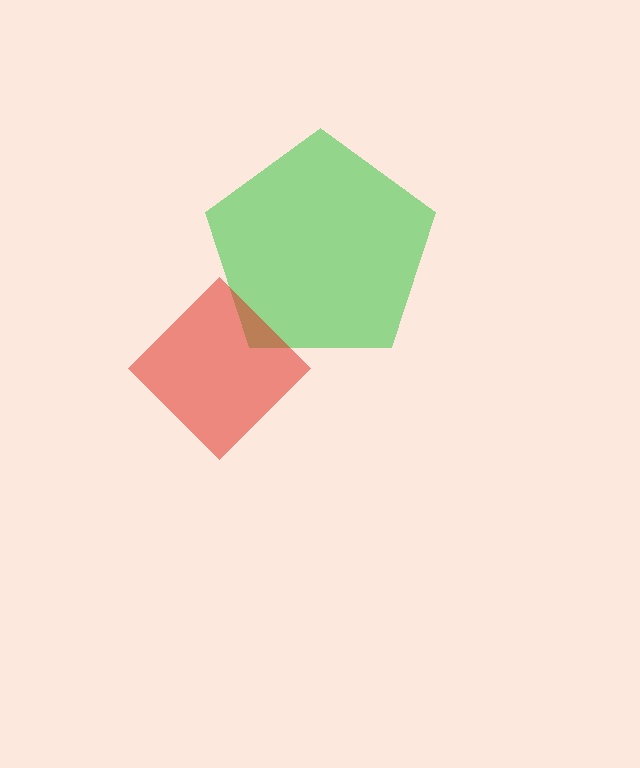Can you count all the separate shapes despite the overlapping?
Yes, there are 2 separate shapes.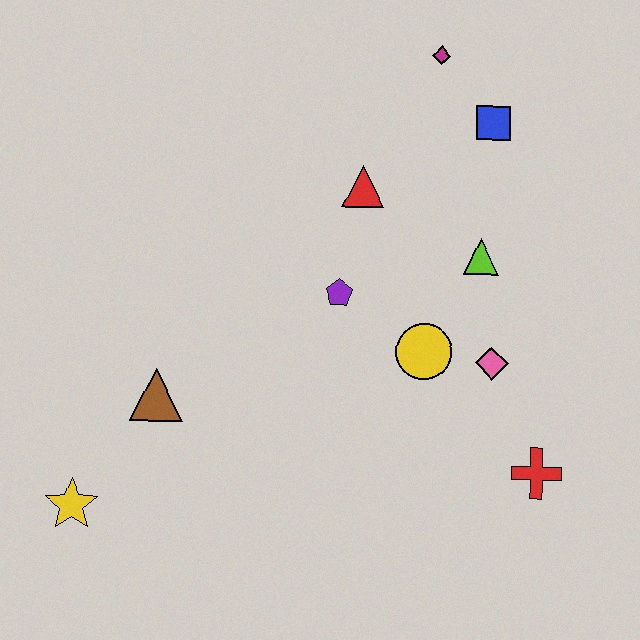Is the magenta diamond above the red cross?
Yes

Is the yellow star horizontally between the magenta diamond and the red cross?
No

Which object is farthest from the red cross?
The yellow star is farthest from the red cross.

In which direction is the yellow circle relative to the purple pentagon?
The yellow circle is to the right of the purple pentagon.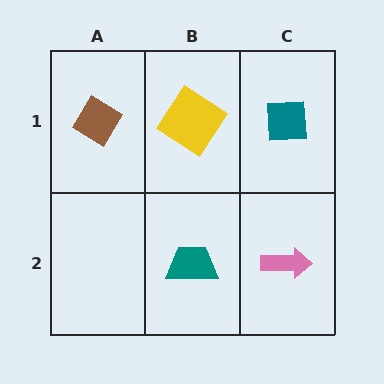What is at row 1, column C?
A teal square.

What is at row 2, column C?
A pink arrow.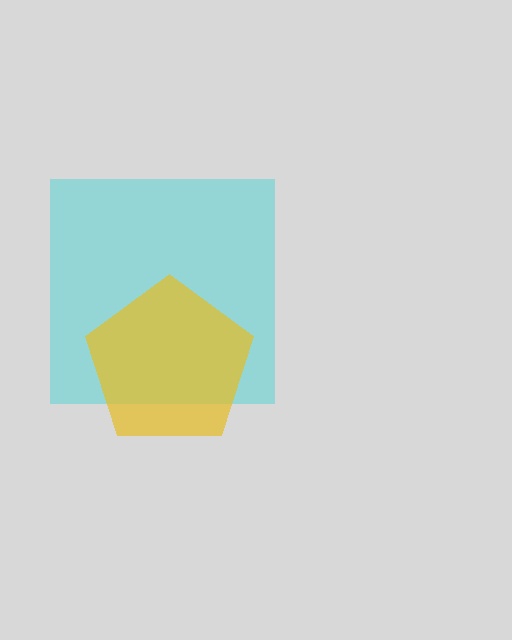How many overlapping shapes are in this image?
There are 2 overlapping shapes in the image.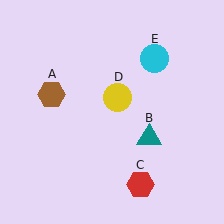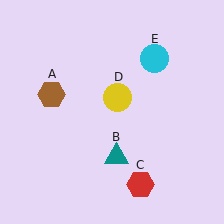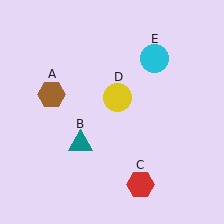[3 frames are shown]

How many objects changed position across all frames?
1 object changed position: teal triangle (object B).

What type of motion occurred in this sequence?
The teal triangle (object B) rotated clockwise around the center of the scene.